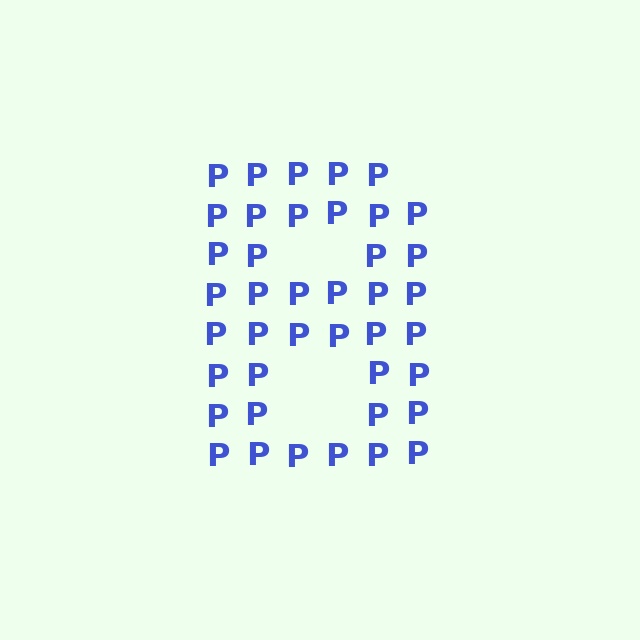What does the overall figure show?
The overall figure shows the letter B.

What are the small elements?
The small elements are letter P's.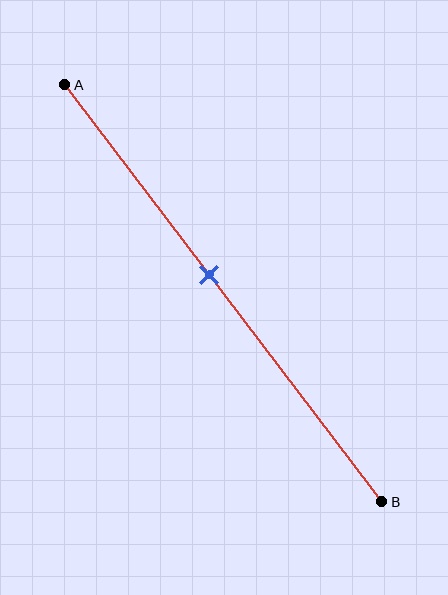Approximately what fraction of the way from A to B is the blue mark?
The blue mark is approximately 45% of the way from A to B.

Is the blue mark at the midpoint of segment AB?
No, the mark is at about 45% from A, not at the 50% midpoint.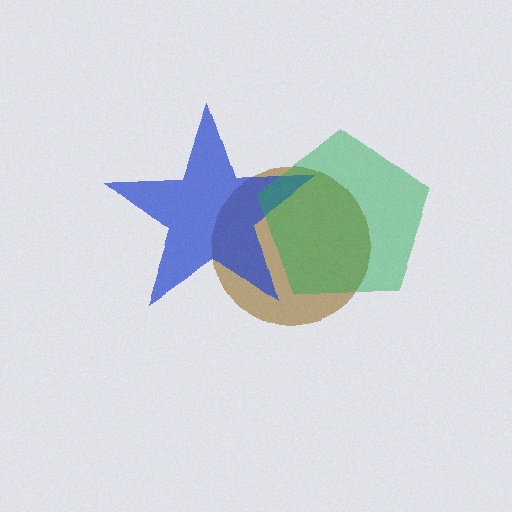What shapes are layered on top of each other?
The layered shapes are: a brown circle, a blue star, a green pentagon.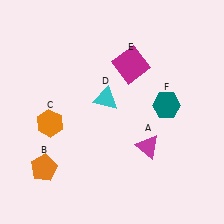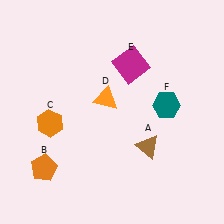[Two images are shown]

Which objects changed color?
A changed from magenta to brown. D changed from cyan to orange.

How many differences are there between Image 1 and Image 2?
There are 2 differences between the two images.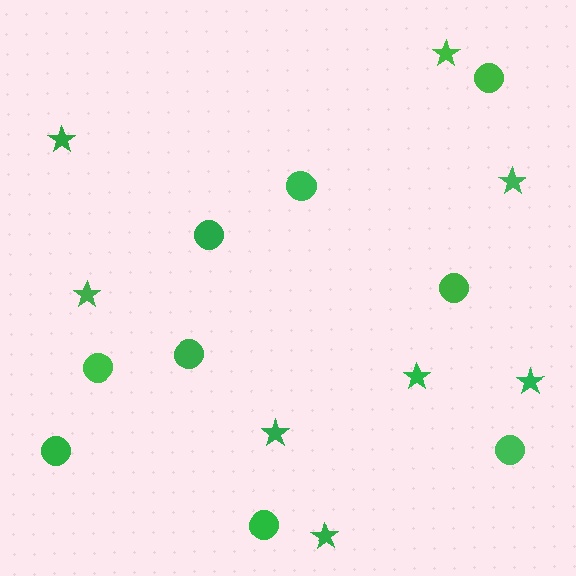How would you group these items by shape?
There are 2 groups: one group of circles (9) and one group of stars (8).